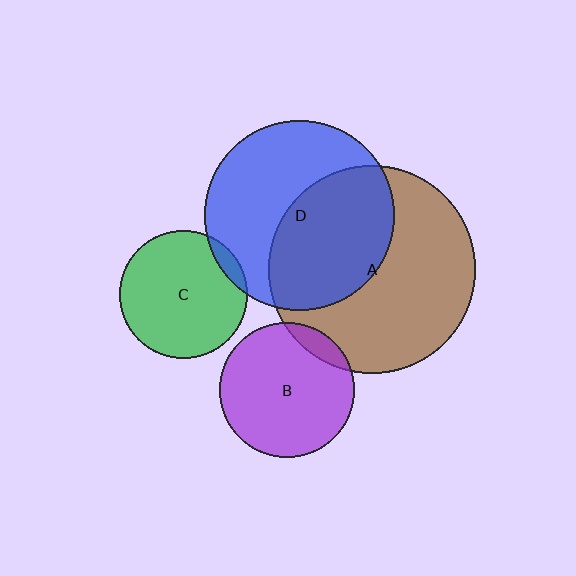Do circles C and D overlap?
Yes.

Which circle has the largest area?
Circle A (brown).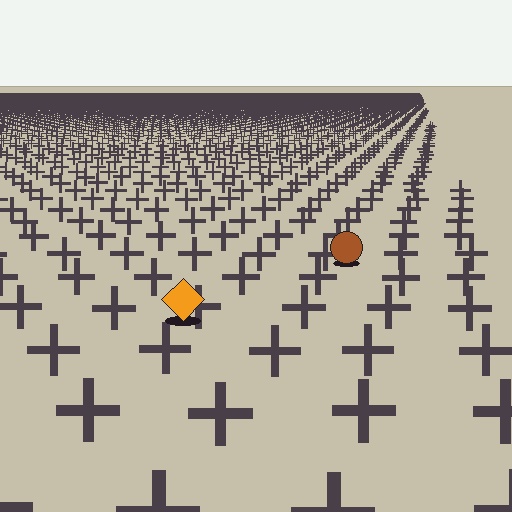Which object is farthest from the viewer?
The brown circle is farthest from the viewer. It appears smaller and the ground texture around it is denser.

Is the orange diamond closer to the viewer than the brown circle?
Yes. The orange diamond is closer — you can tell from the texture gradient: the ground texture is coarser near it.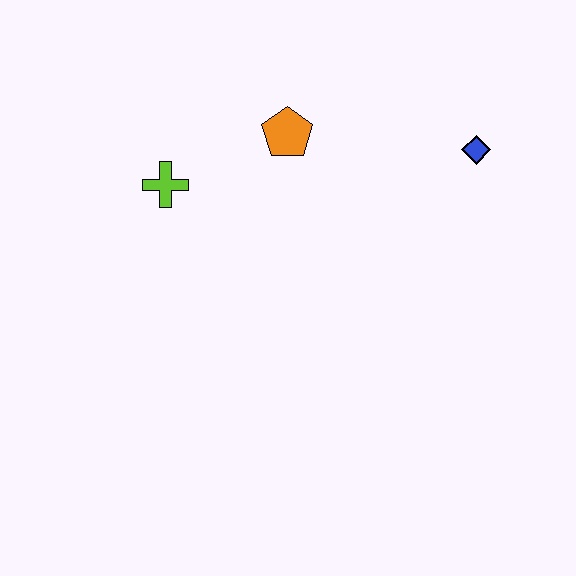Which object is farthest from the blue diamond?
The lime cross is farthest from the blue diamond.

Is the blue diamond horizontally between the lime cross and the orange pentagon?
No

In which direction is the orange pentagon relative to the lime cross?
The orange pentagon is to the right of the lime cross.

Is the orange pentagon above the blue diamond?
Yes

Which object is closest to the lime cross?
The orange pentagon is closest to the lime cross.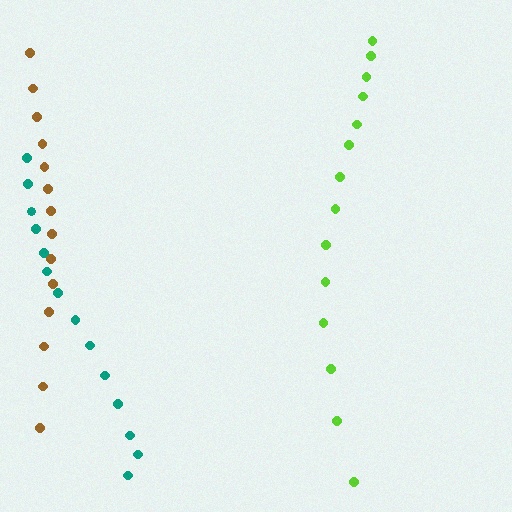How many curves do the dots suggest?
There are 3 distinct paths.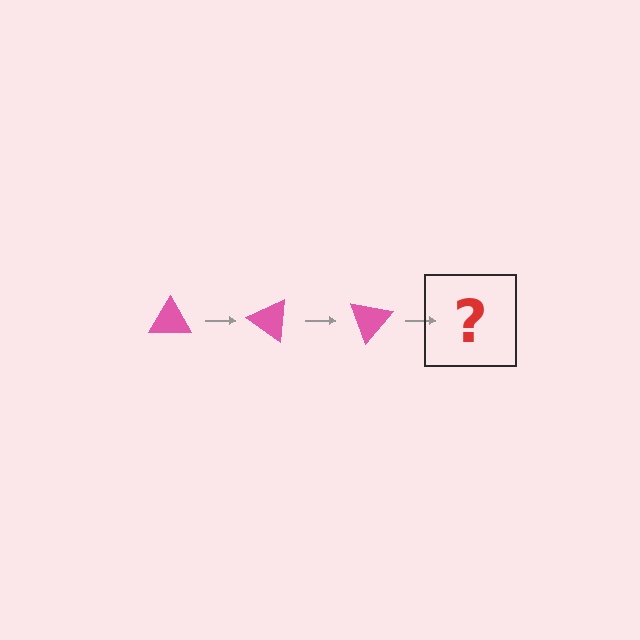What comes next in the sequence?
The next element should be a pink triangle rotated 105 degrees.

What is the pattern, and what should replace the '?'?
The pattern is that the triangle rotates 35 degrees each step. The '?' should be a pink triangle rotated 105 degrees.